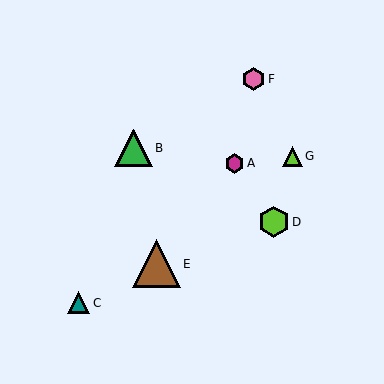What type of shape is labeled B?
Shape B is a green triangle.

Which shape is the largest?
The brown triangle (labeled E) is the largest.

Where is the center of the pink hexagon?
The center of the pink hexagon is at (253, 79).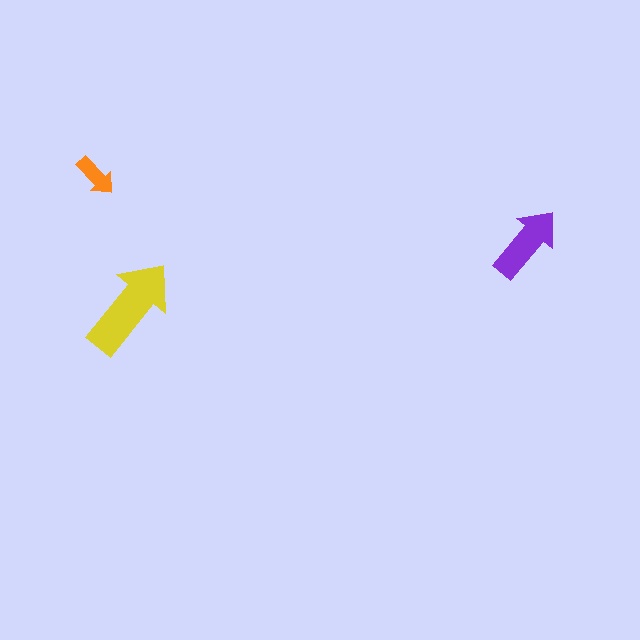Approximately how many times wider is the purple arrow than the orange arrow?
About 2 times wider.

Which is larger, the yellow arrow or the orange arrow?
The yellow one.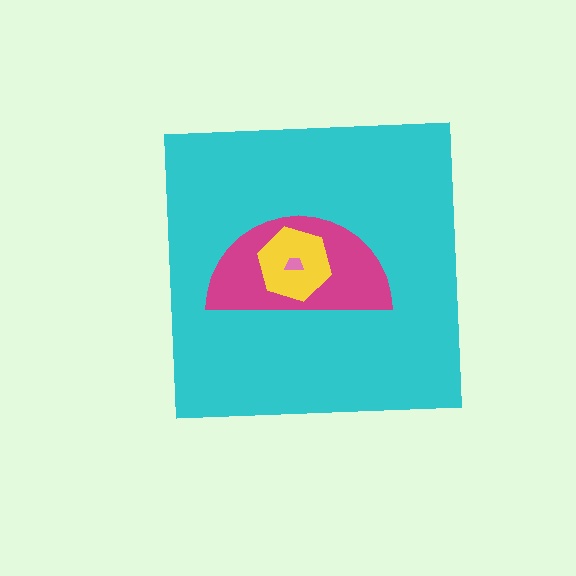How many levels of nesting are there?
4.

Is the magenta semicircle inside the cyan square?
Yes.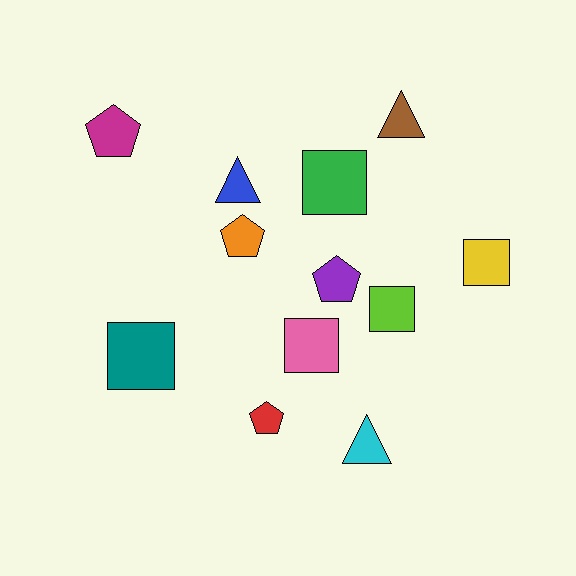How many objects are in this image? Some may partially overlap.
There are 12 objects.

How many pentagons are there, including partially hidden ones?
There are 4 pentagons.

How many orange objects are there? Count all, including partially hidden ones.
There is 1 orange object.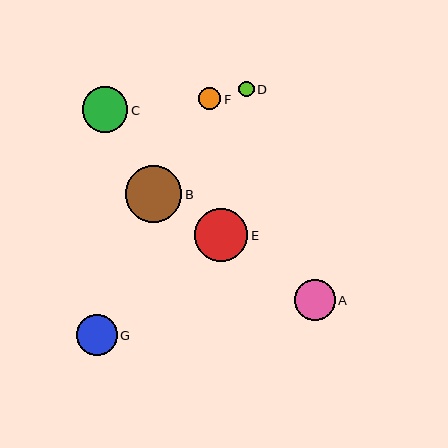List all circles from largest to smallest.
From largest to smallest: B, E, C, A, G, F, D.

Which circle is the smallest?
Circle D is the smallest with a size of approximately 15 pixels.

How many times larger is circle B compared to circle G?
Circle B is approximately 1.4 times the size of circle G.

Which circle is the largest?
Circle B is the largest with a size of approximately 57 pixels.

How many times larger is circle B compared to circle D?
Circle B is approximately 3.7 times the size of circle D.